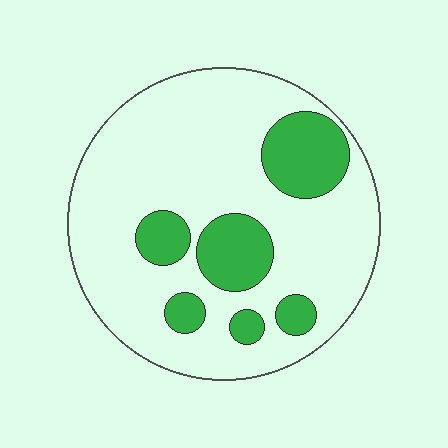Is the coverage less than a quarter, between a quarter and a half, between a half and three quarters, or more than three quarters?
Less than a quarter.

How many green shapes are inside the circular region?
6.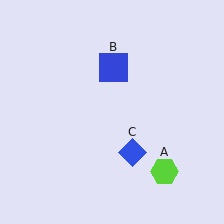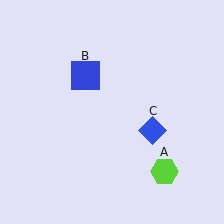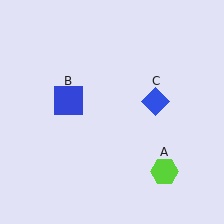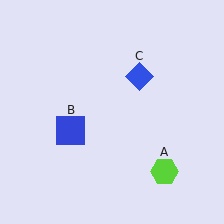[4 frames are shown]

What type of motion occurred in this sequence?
The blue square (object B), blue diamond (object C) rotated counterclockwise around the center of the scene.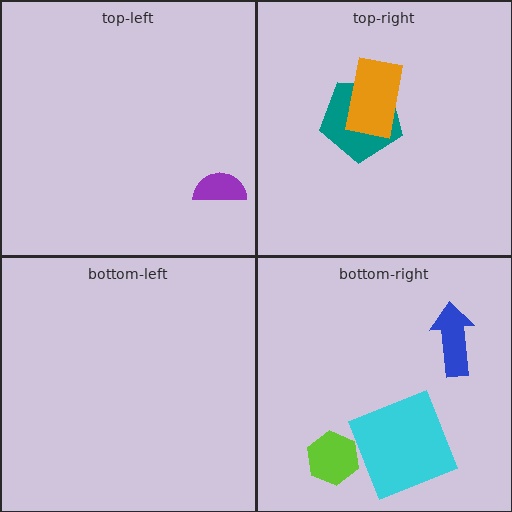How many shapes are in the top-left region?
1.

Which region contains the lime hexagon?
The bottom-right region.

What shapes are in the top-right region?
The teal pentagon, the orange rectangle.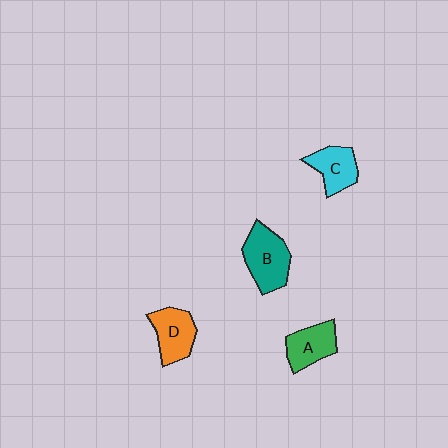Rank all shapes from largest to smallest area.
From largest to smallest: B (teal), D (orange), A (green), C (cyan).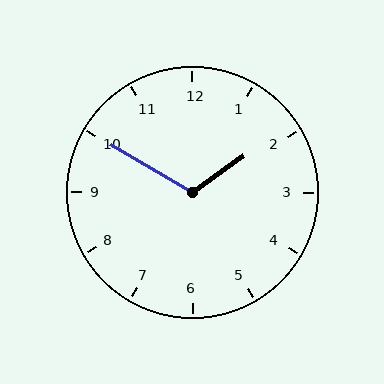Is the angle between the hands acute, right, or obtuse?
It is obtuse.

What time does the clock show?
1:50.